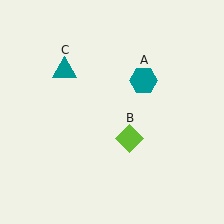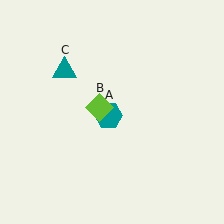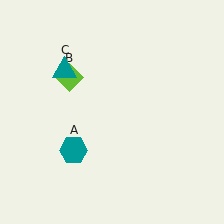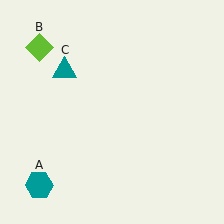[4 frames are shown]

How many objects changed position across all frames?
2 objects changed position: teal hexagon (object A), lime diamond (object B).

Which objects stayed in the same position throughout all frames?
Teal triangle (object C) remained stationary.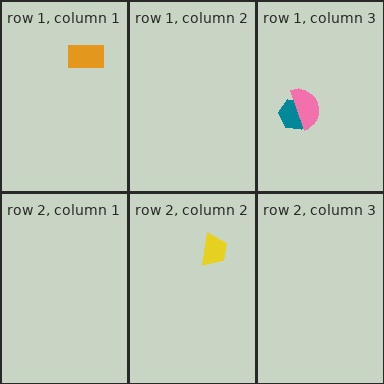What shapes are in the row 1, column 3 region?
The teal hexagon, the pink semicircle.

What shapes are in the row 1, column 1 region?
The orange rectangle.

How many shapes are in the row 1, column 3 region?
2.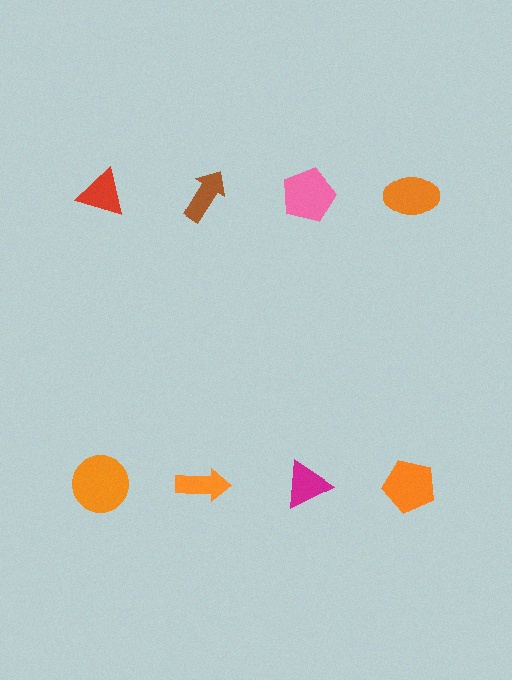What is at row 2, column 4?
An orange pentagon.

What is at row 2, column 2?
An orange arrow.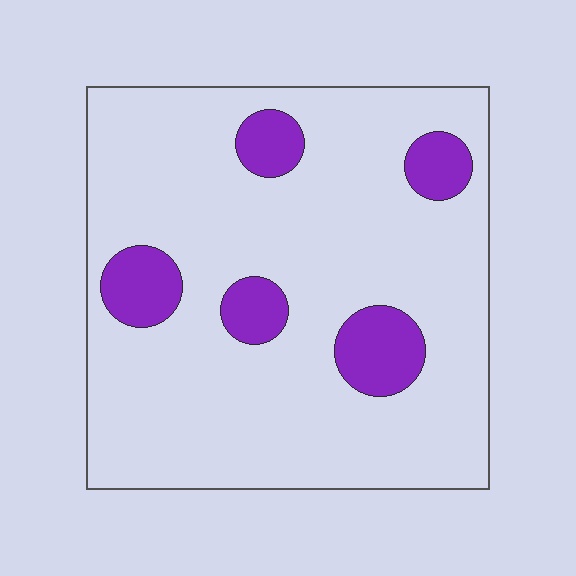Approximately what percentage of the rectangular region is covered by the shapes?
Approximately 15%.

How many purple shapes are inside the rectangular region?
5.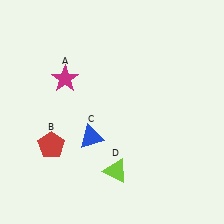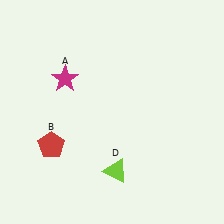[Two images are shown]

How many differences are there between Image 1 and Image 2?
There is 1 difference between the two images.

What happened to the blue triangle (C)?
The blue triangle (C) was removed in Image 2. It was in the bottom-left area of Image 1.